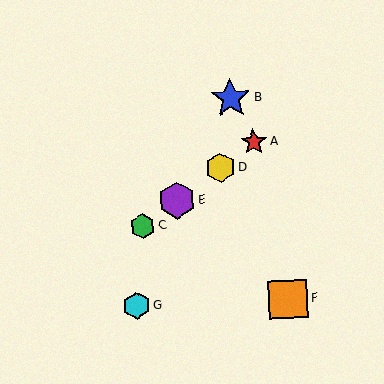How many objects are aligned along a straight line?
4 objects (A, C, D, E) are aligned along a straight line.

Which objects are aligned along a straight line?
Objects A, C, D, E are aligned along a straight line.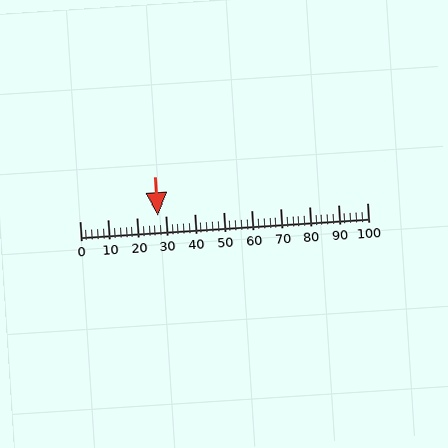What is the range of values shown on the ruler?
The ruler shows values from 0 to 100.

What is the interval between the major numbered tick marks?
The major tick marks are spaced 10 units apart.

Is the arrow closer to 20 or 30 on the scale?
The arrow is closer to 30.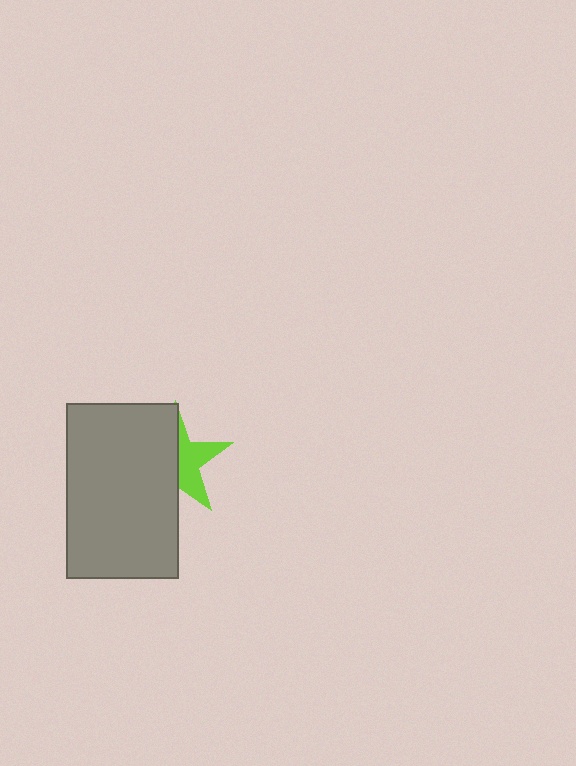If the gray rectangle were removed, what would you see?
You would see the complete lime star.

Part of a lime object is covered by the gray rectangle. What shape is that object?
It is a star.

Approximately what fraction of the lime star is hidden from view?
Roughly 57% of the lime star is hidden behind the gray rectangle.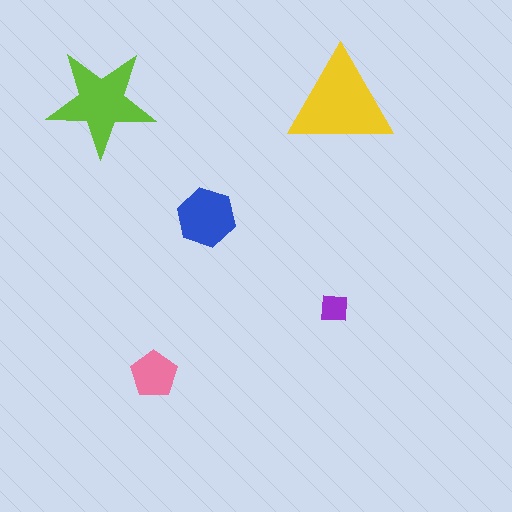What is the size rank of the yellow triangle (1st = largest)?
1st.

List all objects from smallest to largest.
The purple square, the pink pentagon, the blue hexagon, the lime star, the yellow triangle.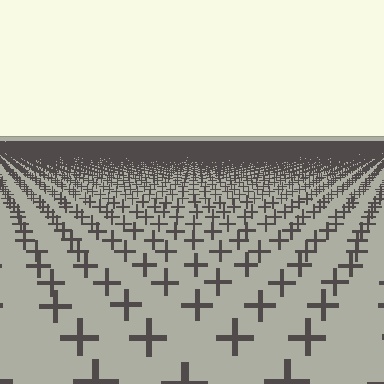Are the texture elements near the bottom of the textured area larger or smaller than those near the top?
Larger. Near the bottom, elements are closer to the viewer and appear at a bigger on-screen size.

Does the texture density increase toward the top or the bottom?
Density increases toward the top.